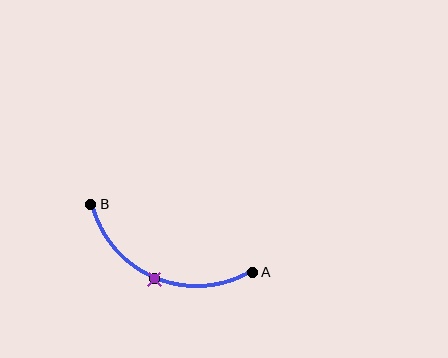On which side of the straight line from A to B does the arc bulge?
The arc bulges below the straight line connecting A and B.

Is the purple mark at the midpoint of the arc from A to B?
Yes. The purple mark lies on the arc at equal arc-length from both A and B — it is the arc midpoint.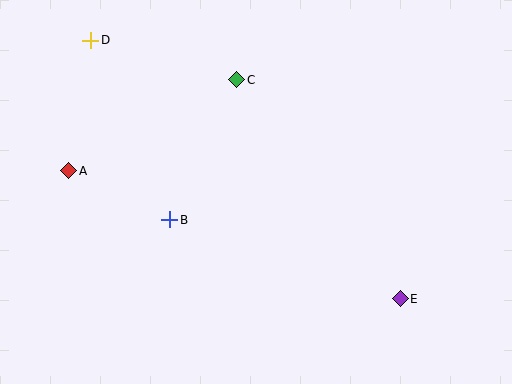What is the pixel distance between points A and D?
The distance between A and D is 132 pixels.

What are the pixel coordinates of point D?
Point D is at (91, 40).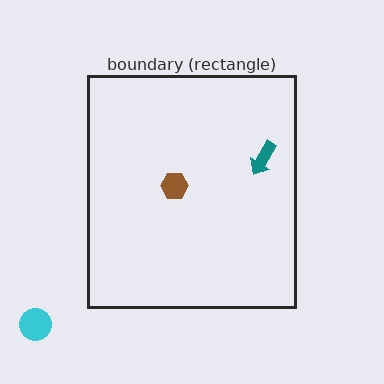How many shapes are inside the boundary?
2 inside, 1 outside.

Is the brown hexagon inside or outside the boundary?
Inside.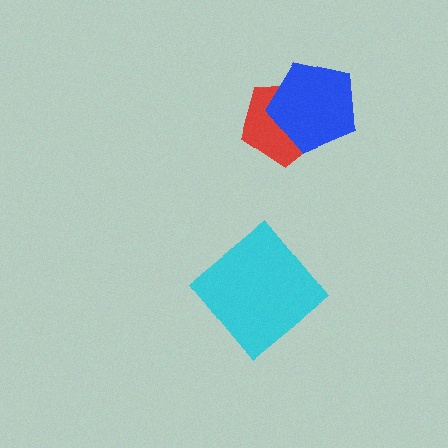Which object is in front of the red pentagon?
The blue pentagon is in front of the red pentagon.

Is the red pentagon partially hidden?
Yes, it is partially covered by another shape.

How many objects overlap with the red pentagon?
1 object overlaps with the red pentagon.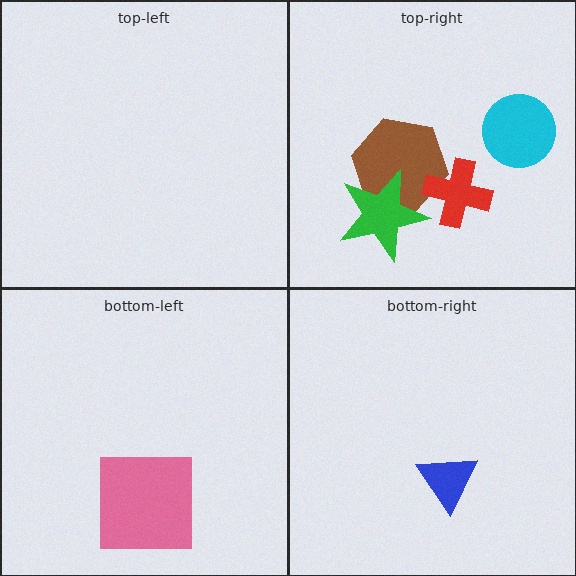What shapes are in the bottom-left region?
The pink square.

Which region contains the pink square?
The bottom-left region.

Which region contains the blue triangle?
The bottom-right region.